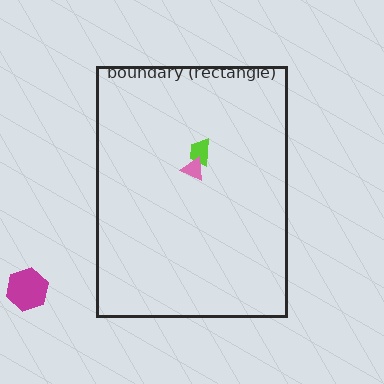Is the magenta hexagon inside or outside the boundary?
Outside.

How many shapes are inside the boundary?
2 inside, 1 outside.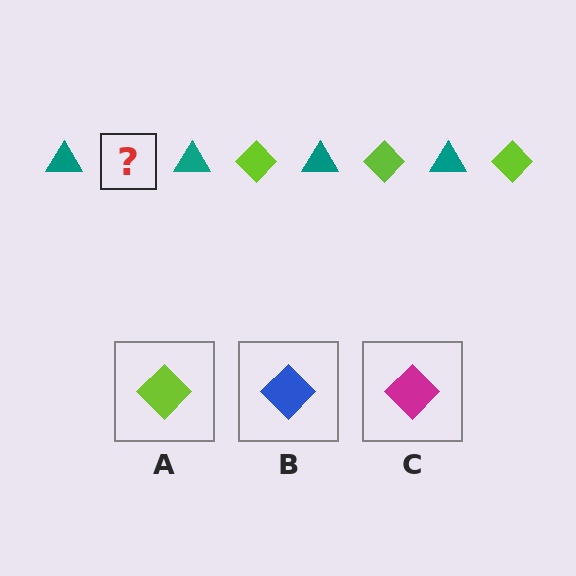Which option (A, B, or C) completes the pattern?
A.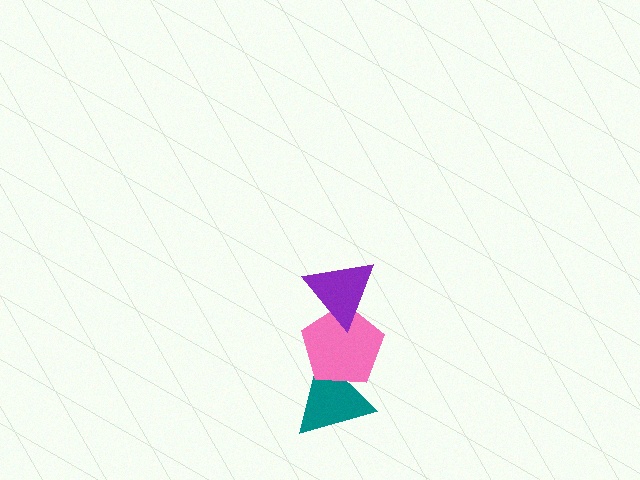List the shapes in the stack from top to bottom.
From top to bottom: the purple triangle, the pink pentagon, the teal triangle.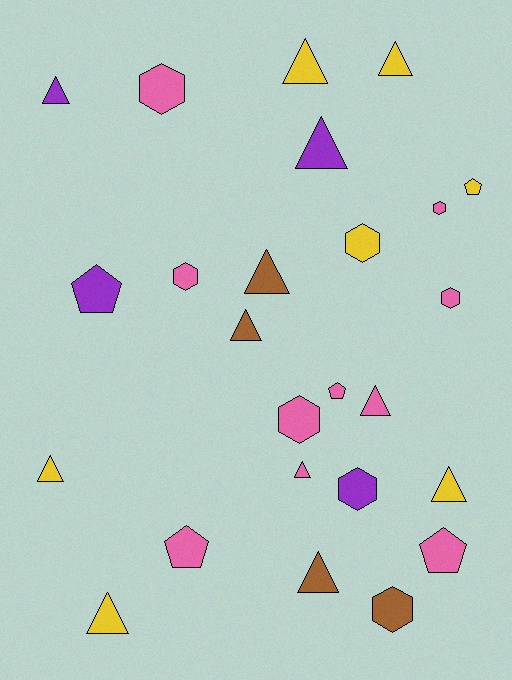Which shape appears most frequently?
Triangle, with 12 objects.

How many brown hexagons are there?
There is 1 brown hexagon.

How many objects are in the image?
There are 25 objects.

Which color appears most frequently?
Pink, with 10 objects.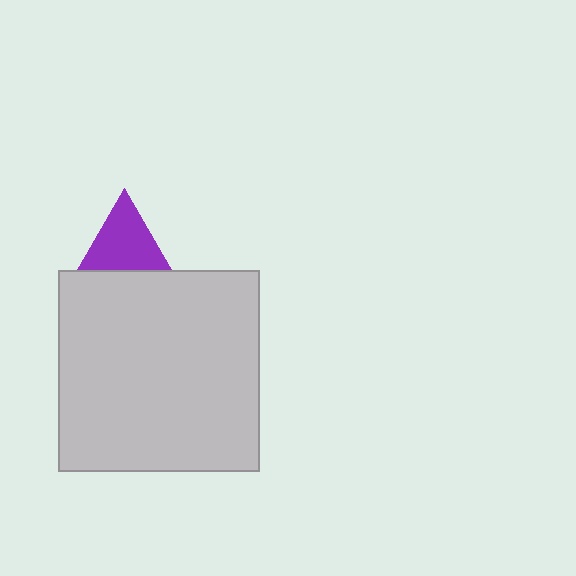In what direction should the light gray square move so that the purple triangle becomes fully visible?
The light gray square should move down. That is the shortest direction to clear the overlap and leave the purple triangle fully visible.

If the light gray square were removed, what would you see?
You would see the complete purple triangle.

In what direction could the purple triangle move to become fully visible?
The purple triangle could move up. That would shift it out from behind the light gray square entirely.